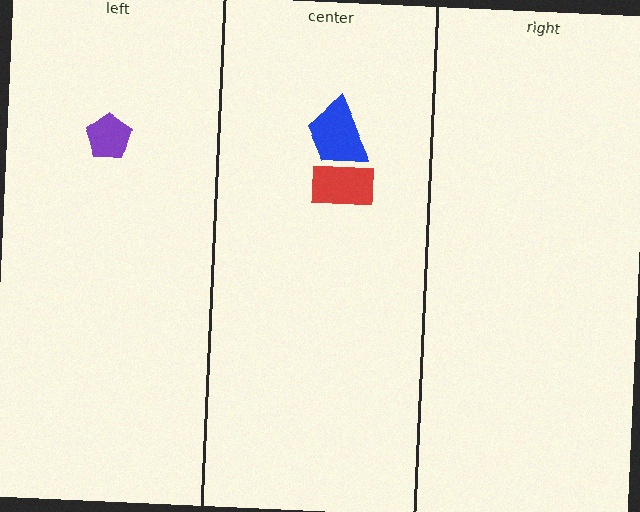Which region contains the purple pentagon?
The left region.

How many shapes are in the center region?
2.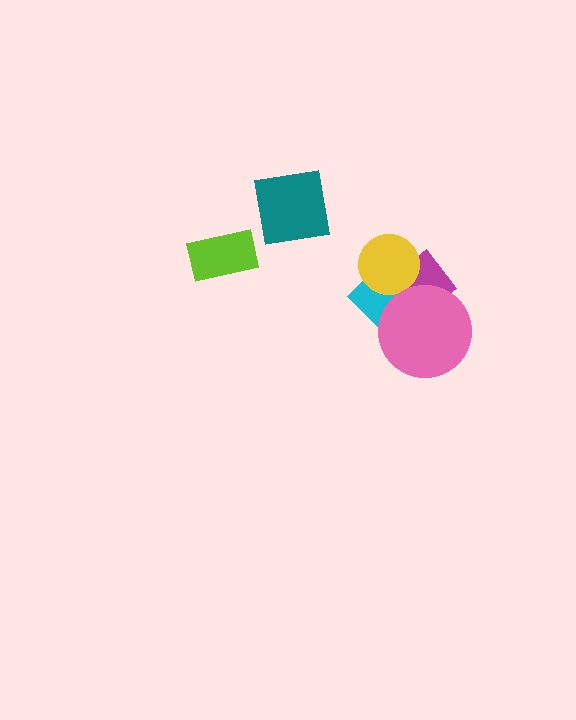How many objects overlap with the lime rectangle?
0 objects overlap with the lime rectangle.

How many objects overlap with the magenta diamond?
3 objects overlap with the magenta diamond.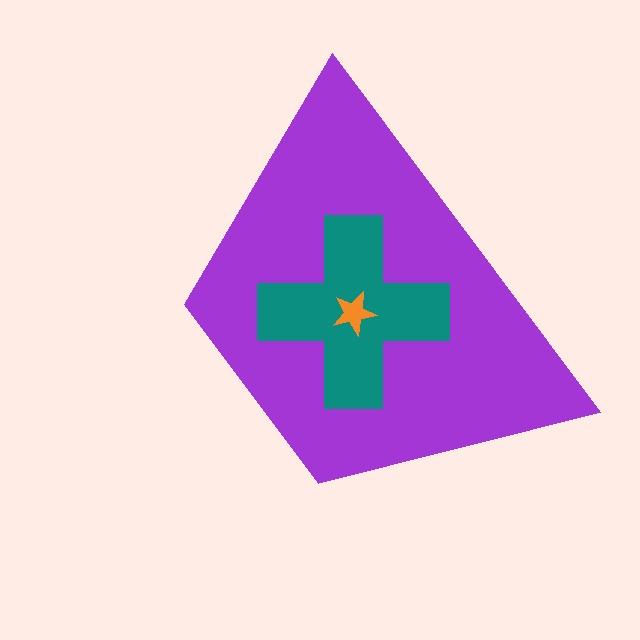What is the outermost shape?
The purple trapezoid.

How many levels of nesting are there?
3.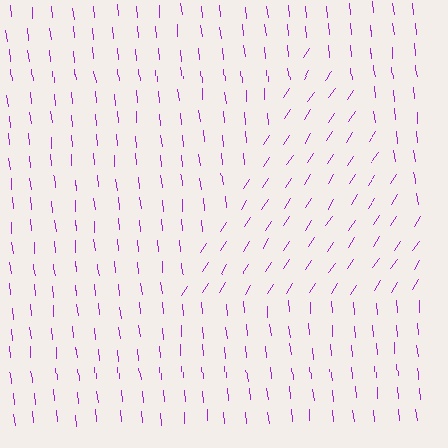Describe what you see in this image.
The image is filled with small purple line segments. A triangle region in the image has lines oriented differently from the surrounding lines, creating a visible texture boundary.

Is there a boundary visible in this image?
Yes, there is a texture boundary formed by a change in line orientation.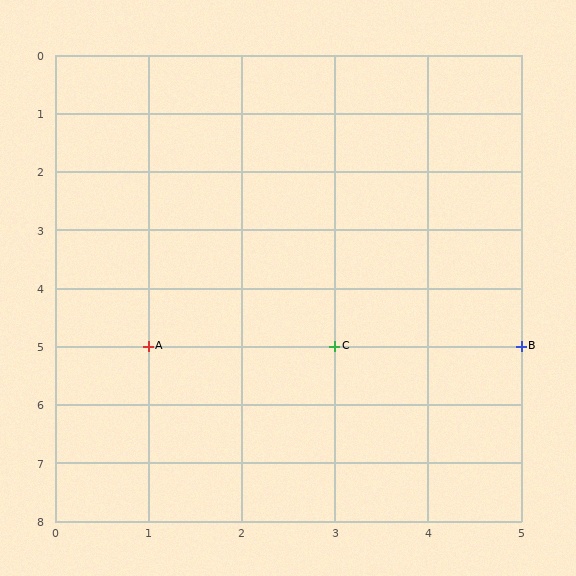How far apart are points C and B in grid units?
Points C and B are 2 columns apart.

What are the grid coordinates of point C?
Point C is at grid coordinates (3, 5).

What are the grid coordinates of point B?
Point B is at grid coordinates (5, 5).